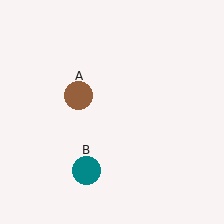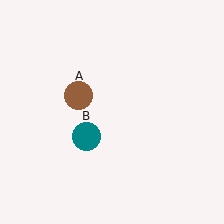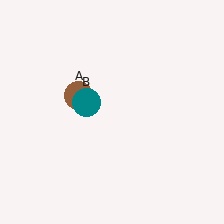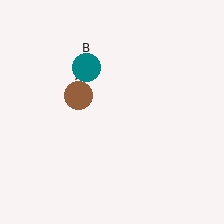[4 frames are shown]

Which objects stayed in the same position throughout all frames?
Brown circle (object A) remained stationary.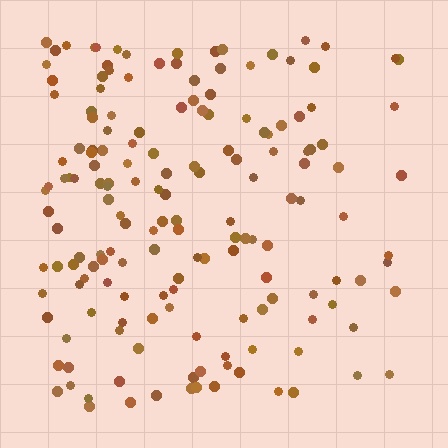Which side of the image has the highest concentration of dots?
The left.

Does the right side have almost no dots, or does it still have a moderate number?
Still a moderate number, just noticeably fewer than the left.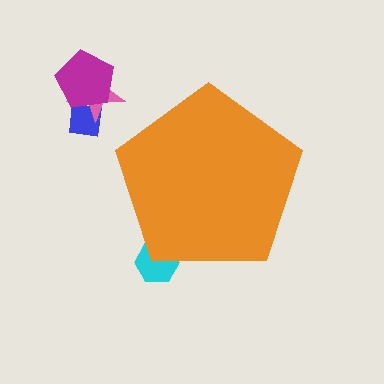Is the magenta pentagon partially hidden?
No, the magenta pentagon is fully visible.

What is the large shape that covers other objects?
An orange pentagon.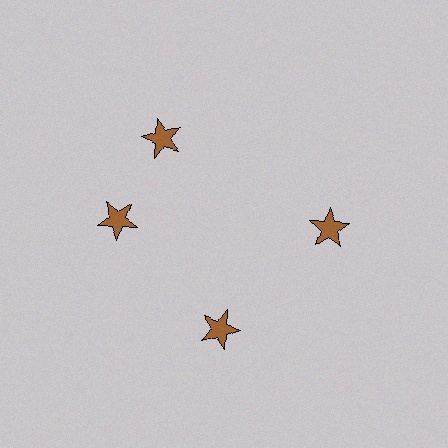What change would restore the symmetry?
The symmetry would be restored by rotating it back into even spacing with its neighbors so that all 4 stars sit at equal angles and equal distance from the center.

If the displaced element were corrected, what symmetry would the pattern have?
It would have 4-fold rotational symmetry — the pattern would map onto itself every 90 degrees.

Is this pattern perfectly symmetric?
No. The 4 brown stars are arranged in a ring, but one element near the 12 o'clock position is rotated out of alignment along the ring, breaking the 4-fold rotational symmetry.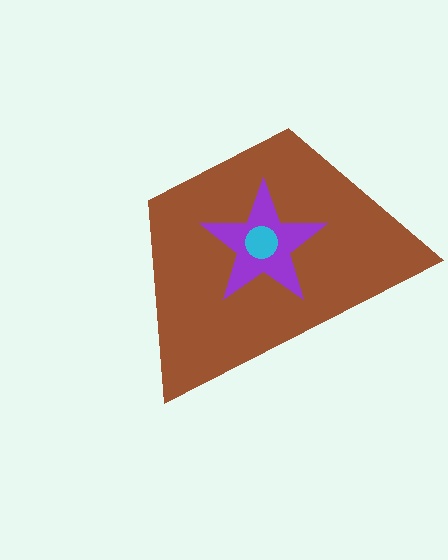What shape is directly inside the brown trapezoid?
The purple star.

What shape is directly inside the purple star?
The cyan circle.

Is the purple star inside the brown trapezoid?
Yes.